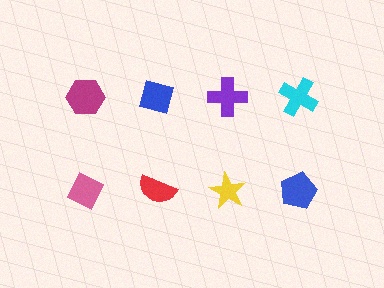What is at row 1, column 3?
A purple cross.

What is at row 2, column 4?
A blue pentagon.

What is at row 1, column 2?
A blue square.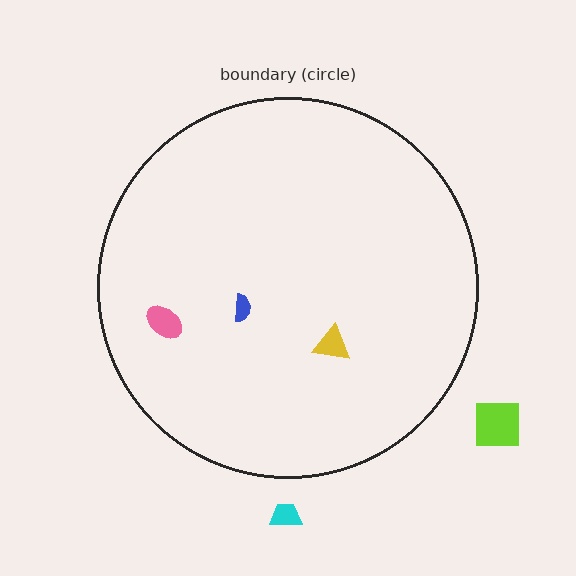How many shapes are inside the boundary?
3 inside, 2 outside.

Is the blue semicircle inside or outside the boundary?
Inside.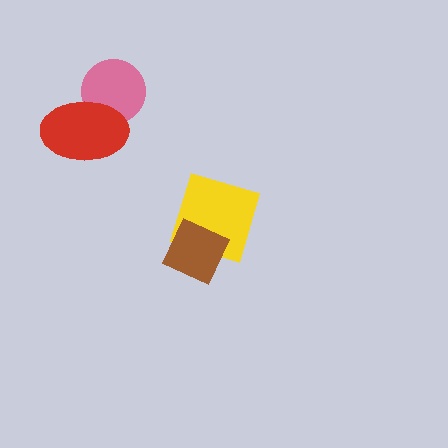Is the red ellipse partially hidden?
No, no other shape covers it.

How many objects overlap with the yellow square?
1 object overlaps with the yellow square.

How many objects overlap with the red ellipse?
1 object overlaps with the red ellipse.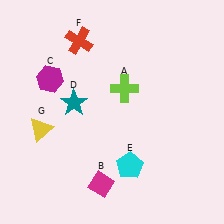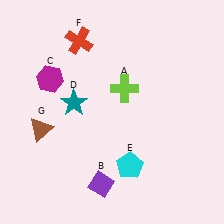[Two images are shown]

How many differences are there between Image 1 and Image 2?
There are 2 differences between the two images.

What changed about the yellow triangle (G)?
In Image 1, G is yellow. In Image 2, it changed to brown.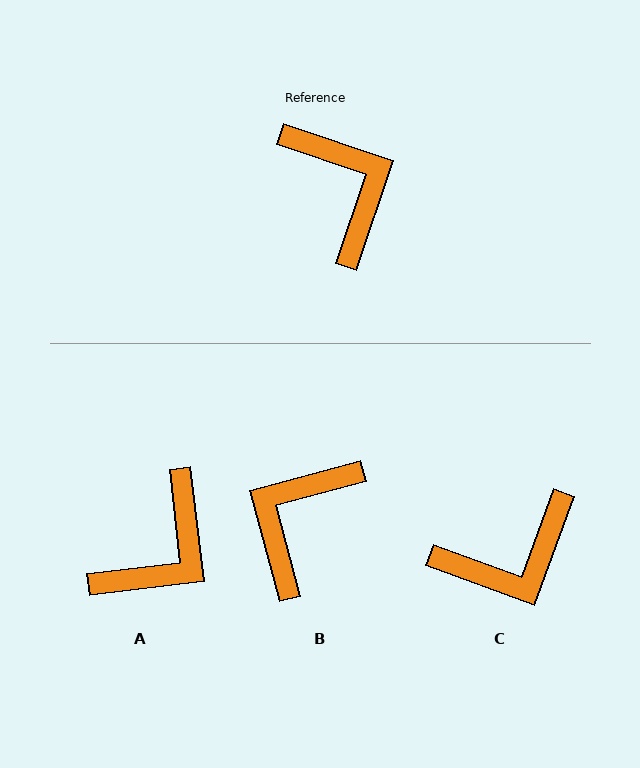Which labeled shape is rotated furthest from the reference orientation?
B, about 123 degrees away.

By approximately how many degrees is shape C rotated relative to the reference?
Approximately 92 degrees clockwise.